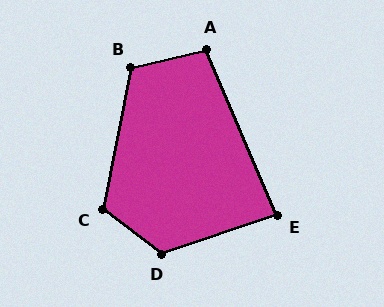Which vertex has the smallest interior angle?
E, at approximately 86 degrees.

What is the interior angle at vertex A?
Approximately 99 degrees (obtuse).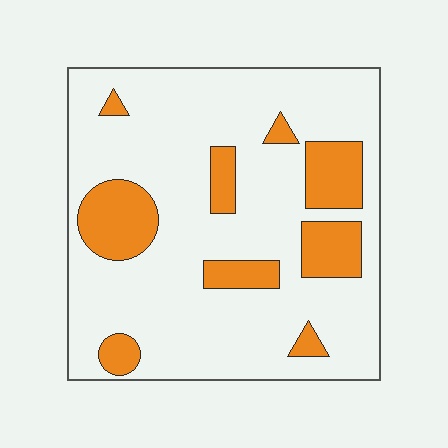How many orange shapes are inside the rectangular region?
9.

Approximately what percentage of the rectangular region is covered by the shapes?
Approximately 20%.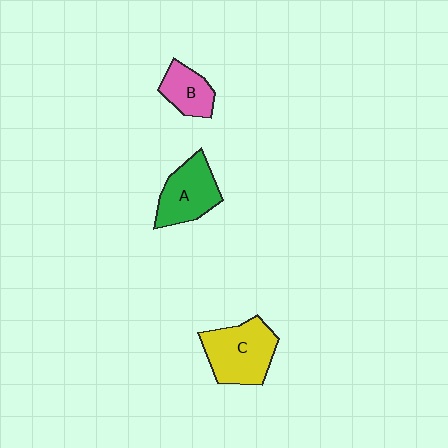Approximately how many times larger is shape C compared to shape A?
Approximately 1.2 times.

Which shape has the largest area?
Shape C (yellow).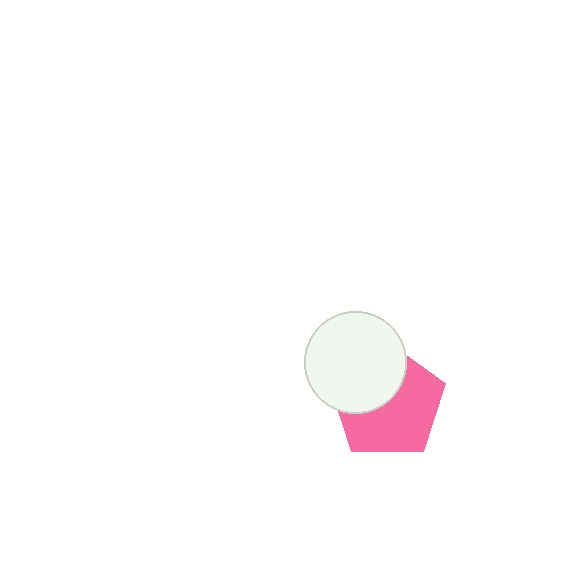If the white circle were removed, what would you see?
You would see the complete pink pentagon.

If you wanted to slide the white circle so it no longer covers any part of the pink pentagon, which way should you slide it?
Slide it toward the upper-left — that is the most direct way to separate the two shapes.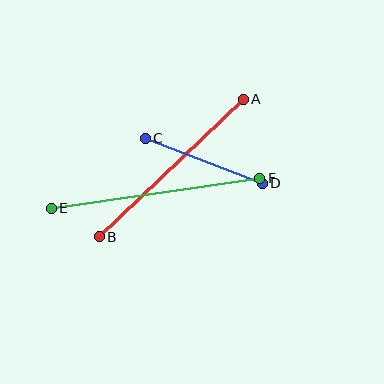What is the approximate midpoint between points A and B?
The midpoint is at approximately (171, 168) pixels.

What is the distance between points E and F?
The distance is approximately 211 pixels.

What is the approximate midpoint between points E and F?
The midpoint is at approximately (155, 193) pixels.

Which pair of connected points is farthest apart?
Points E and F are farthest apart.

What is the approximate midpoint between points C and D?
The midpoint is at approximately (204, 161) pixels.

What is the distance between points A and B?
The distance is approximately 199 pixels.